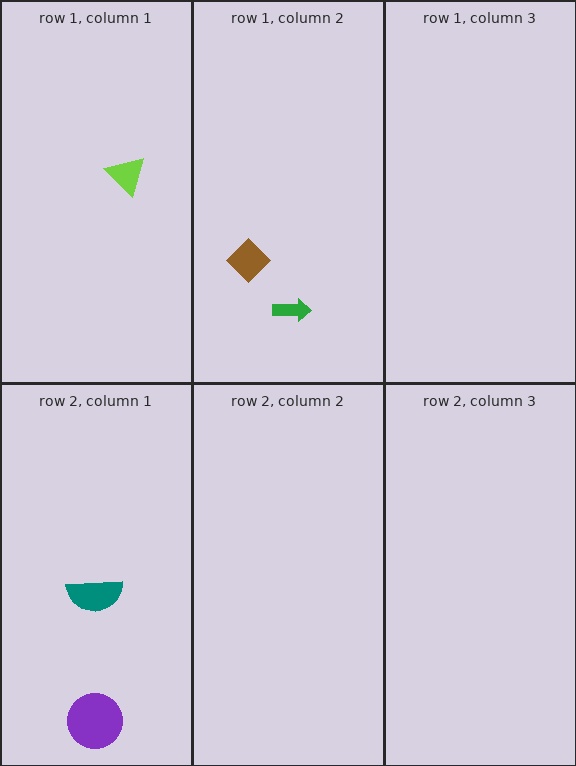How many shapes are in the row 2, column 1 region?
2.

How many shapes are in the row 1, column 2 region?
2.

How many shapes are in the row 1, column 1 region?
1.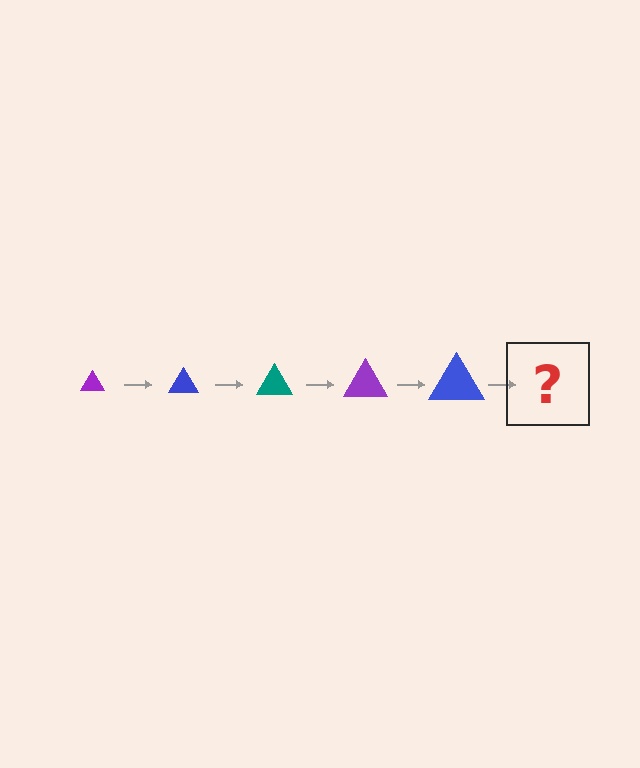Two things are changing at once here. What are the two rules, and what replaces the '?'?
The two rules are that the triangle grows larger each step and the color cycles through purple, blue, and teal. The '?' should be a teal triangle, larger than the previous one.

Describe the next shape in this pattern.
It should be a teal triangle, larger than the previous one.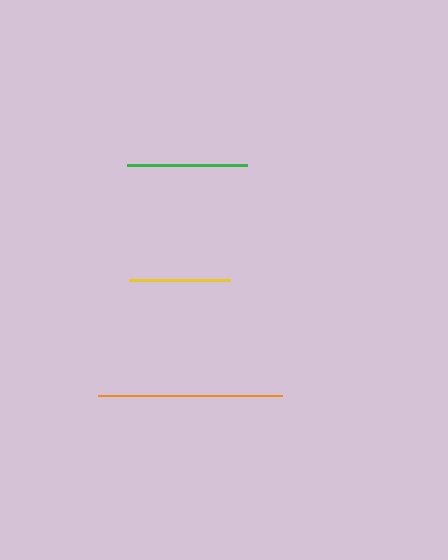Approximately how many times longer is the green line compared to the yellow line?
The green line is approximately 1.2 times the length of the yellow line.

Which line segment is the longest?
The orange line is the longest at approximately 184 pixels.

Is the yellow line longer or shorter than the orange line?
The orange line is longer than the yellow line.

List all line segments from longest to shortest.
From longest to shortest: orange, green, yellow.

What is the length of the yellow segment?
The yellow segment is approximately 101 pixels long.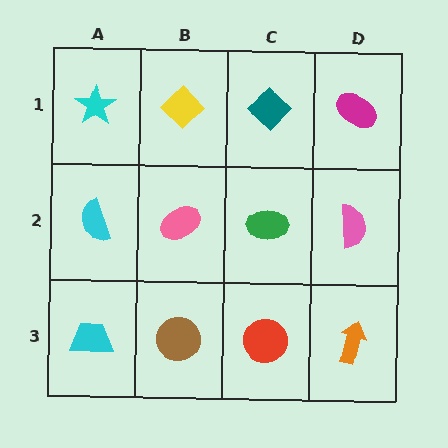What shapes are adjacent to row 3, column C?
A green ellipse (row 2, column C), a brown circle (row 3, column B), an orange arrow (row 3, column D).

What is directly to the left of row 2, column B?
A cyan semicircle.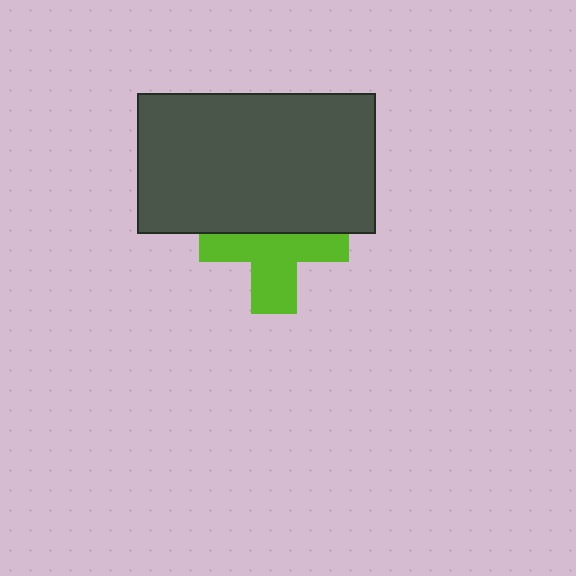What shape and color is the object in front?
The object in front is a dark gray rectangle.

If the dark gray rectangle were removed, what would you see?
You would see the complete lime cross.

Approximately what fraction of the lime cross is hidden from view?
Roughly 44% of the lime cross is hidden behind the dark gray rectangle.